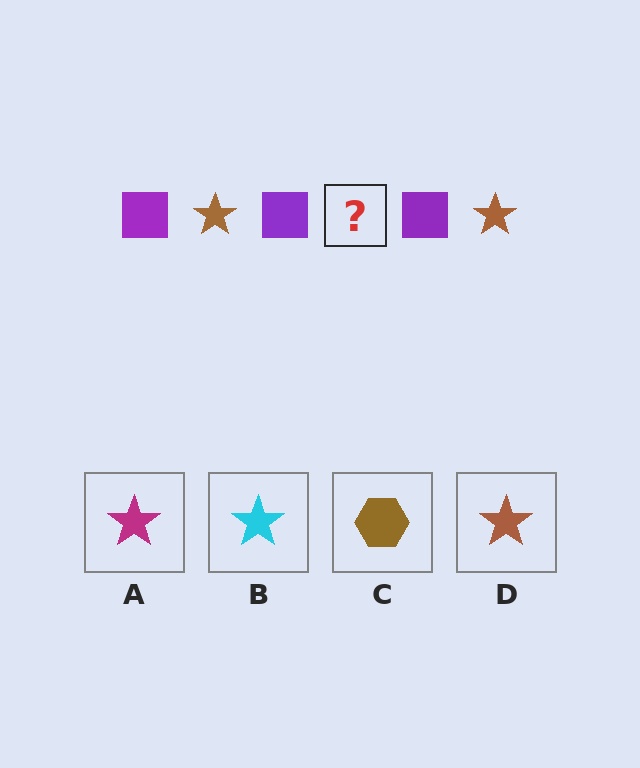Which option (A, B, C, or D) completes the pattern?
D.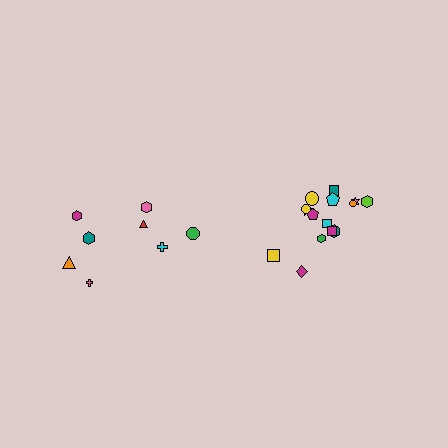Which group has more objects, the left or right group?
The right group.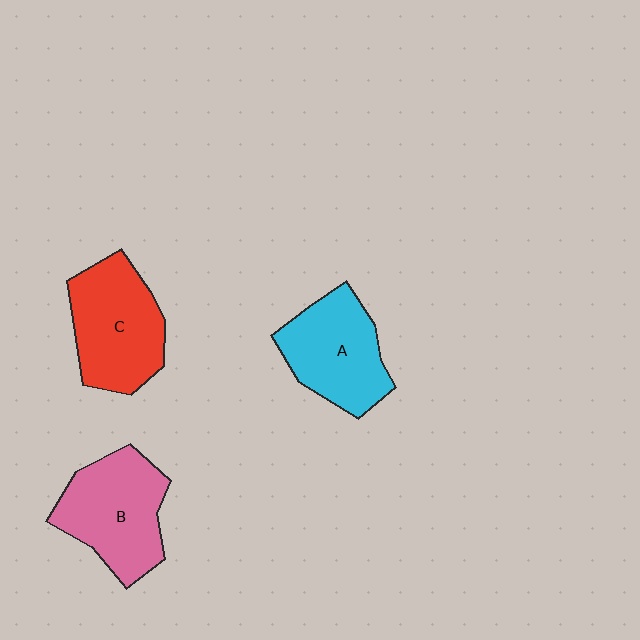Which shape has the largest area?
Shape B (pink).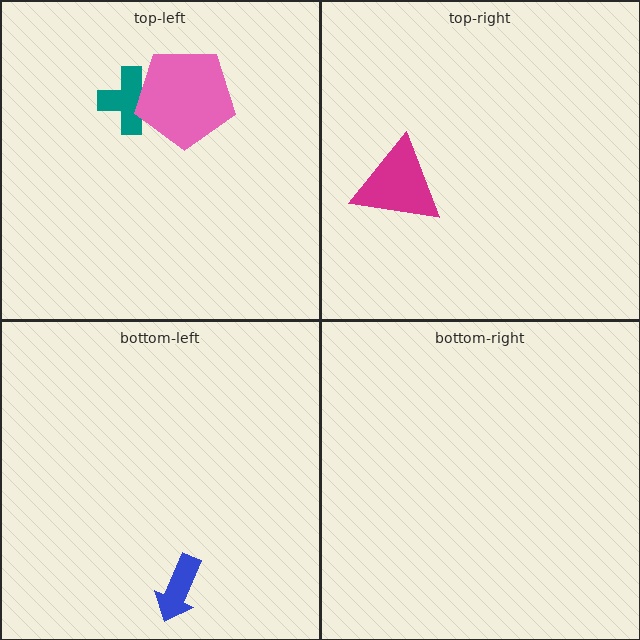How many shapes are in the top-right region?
1.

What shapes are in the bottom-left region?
The blue arrow.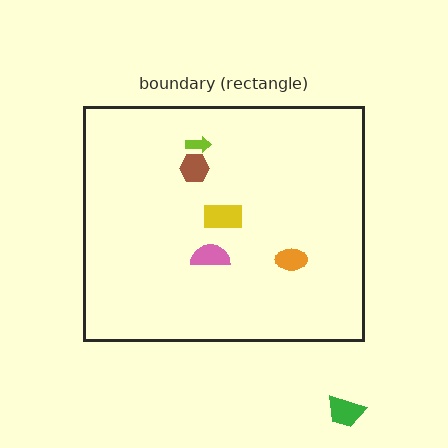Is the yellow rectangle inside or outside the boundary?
Inside.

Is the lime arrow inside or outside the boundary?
Inside.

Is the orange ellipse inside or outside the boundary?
Inside.